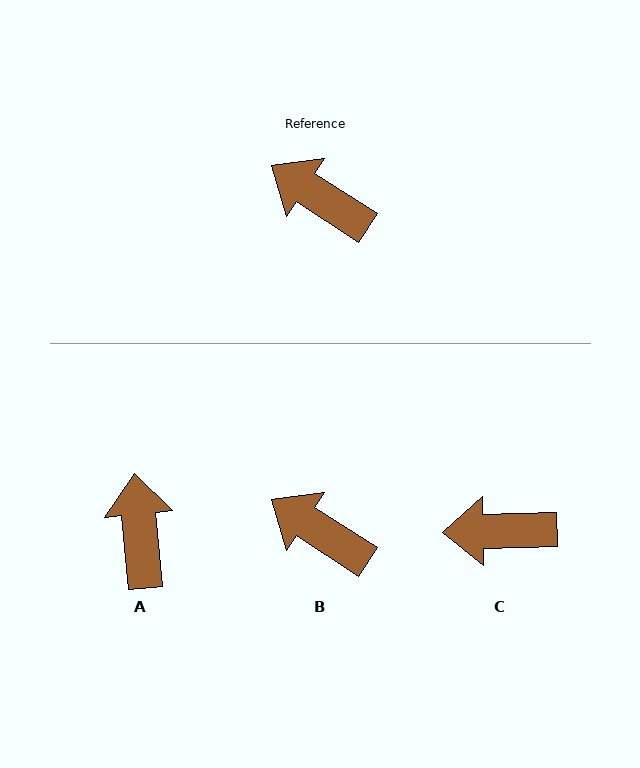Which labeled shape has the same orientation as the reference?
B.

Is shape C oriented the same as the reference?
No, it is off by about 34 degrees.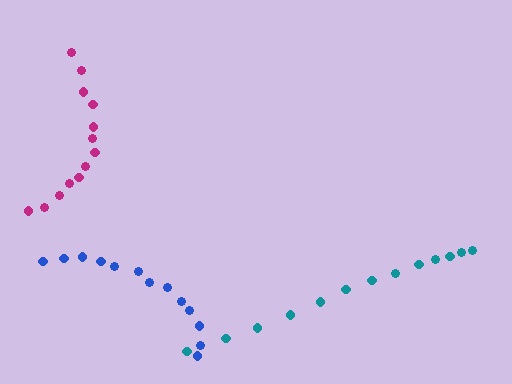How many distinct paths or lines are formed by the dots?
There are 3 distinct paths.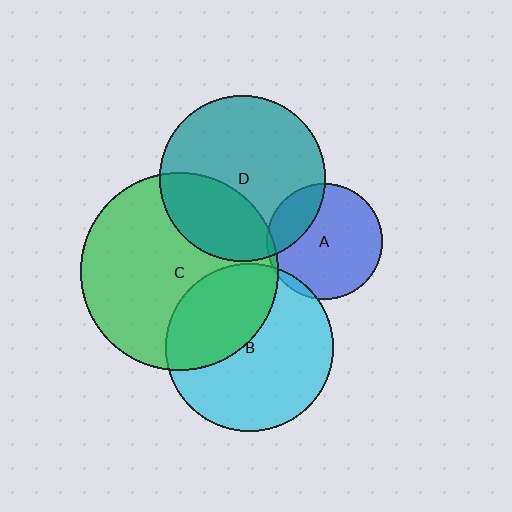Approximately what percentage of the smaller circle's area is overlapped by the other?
Approximately 40%.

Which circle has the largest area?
Circle C (green).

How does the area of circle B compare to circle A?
Approximately 2.1 times.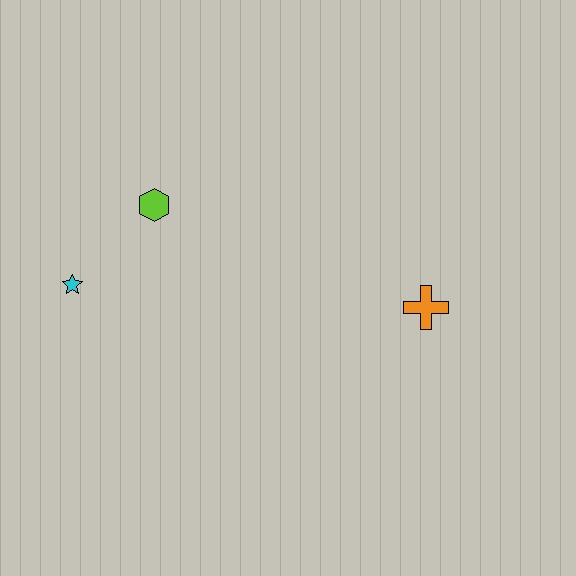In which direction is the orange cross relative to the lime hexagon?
The orange cross is to the right of the lime hexagon.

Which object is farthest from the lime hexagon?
The orange cross is farthest from the lime hexagon.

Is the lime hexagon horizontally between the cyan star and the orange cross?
Yes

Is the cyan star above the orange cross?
Yes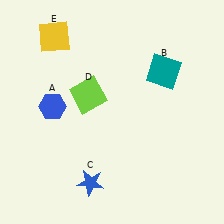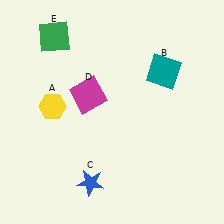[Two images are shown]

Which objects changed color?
A changed from blue to yellow. D changed from lime to magenta. E changed from yellow to green.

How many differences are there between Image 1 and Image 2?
There are 3 differences between the two images.